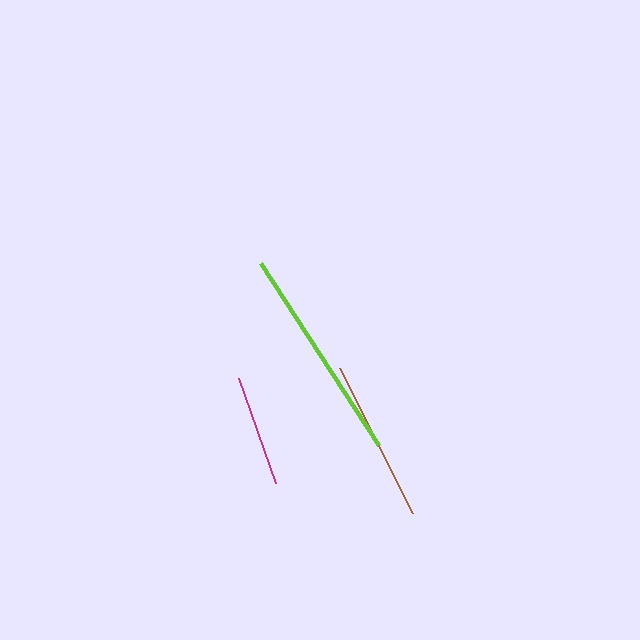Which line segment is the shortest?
The magenta line is the shortest at approximately 111 pixels.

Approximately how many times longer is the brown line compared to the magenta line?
The brown line is approximately 1.5 times the length of the magenta line.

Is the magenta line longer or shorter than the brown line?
The brown line is longer than the magenta line.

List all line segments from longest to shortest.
From longest to shortest: lime, brown, magenta.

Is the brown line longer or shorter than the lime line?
The lime line is longer than the brown line.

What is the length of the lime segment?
The lime segment is approximately 217 pixels long.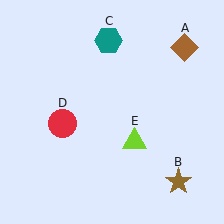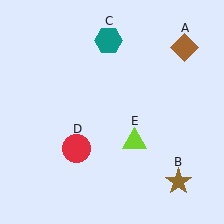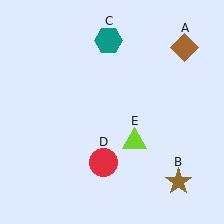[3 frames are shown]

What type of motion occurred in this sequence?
The red circle (object D) rotated counterclockwise around the center of the scene.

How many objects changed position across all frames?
1 object changed position: red circle (object D).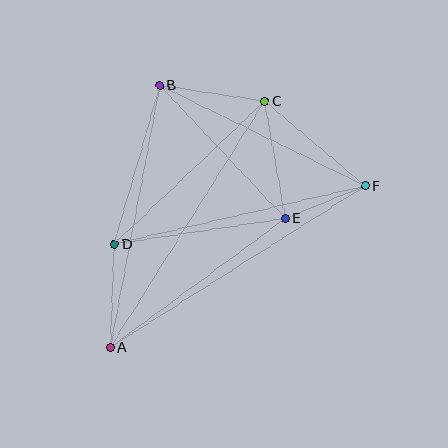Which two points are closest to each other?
Points E and F are closest to each other.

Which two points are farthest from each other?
Points A and F are farthest from each other.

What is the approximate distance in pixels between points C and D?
The distance between C and D is approximately 207 pixels.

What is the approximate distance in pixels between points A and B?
The distance between A and B is approximately 267 pixels.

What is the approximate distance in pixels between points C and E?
The distance between C and E is approximately 119 pixels.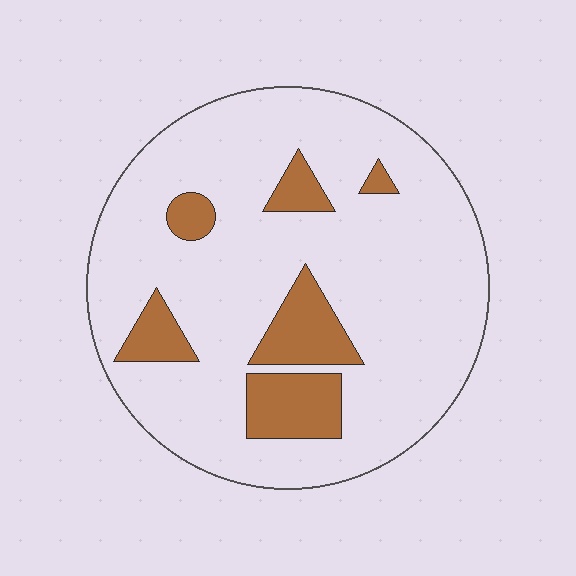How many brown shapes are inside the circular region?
6.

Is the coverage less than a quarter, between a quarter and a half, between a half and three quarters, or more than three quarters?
Less than a quarter.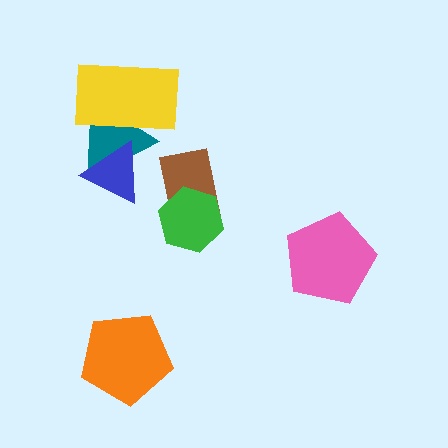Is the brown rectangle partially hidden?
Yes, it is partially covered by another shape.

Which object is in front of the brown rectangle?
The green hexagon is in front of the brown rectangle.